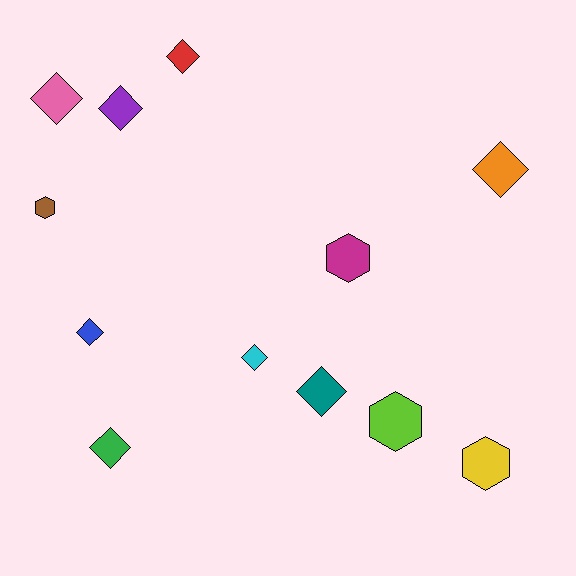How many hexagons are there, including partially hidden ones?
There are 4 hexagons.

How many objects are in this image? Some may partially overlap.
There are 12 objects.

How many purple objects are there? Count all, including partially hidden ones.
There is 1 purple object.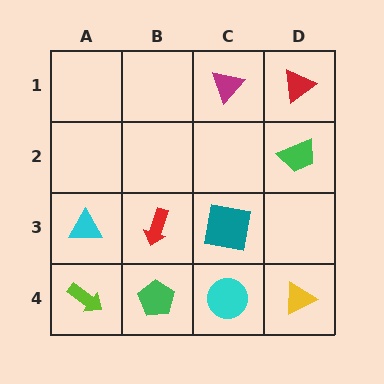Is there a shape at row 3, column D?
No, that cell is empty.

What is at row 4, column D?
A yellow triangle.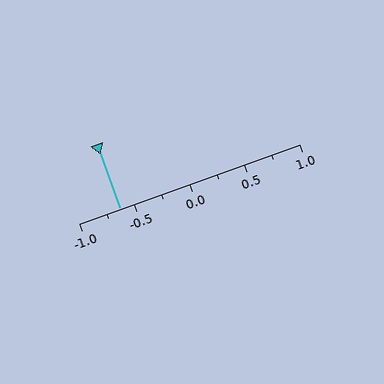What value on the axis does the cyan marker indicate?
The marker indicates approximately -0.62.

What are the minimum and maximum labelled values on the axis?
The axis runs from -1.0 to 1.0.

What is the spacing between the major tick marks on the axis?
The major ticks are spaced 0.5 apart.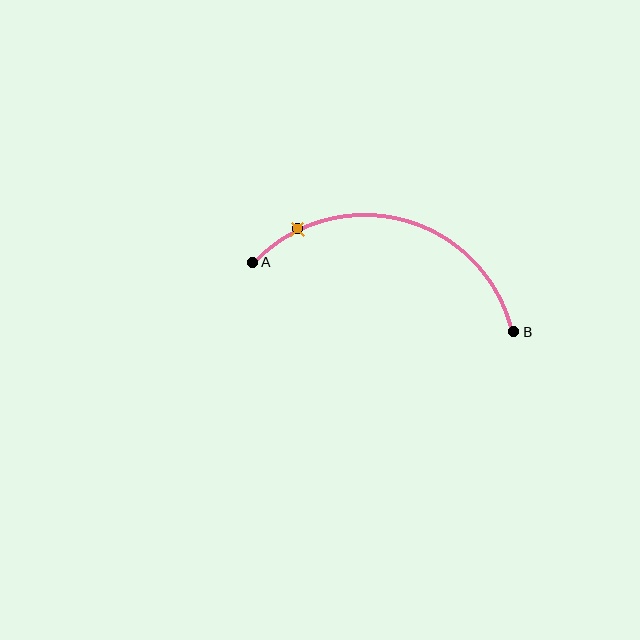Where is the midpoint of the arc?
The arc midpoint is the point on the curve farthest from the straight line joining A and B. It sits above that line.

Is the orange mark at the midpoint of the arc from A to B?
No. The orange mark lies on the arc but is closer to endpoint A. The arc midpoint would be at the point on the curve equidistant along the arc from both A and B.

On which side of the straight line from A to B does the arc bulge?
The arc bulges above the straight line connecting A and B.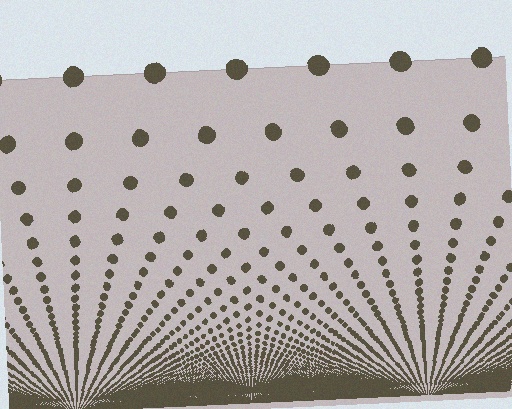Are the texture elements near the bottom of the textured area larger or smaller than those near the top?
Smaller. The gradient is inverted — elements near the bottom are smaller and denser.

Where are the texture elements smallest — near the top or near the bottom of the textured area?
Near the bottom.